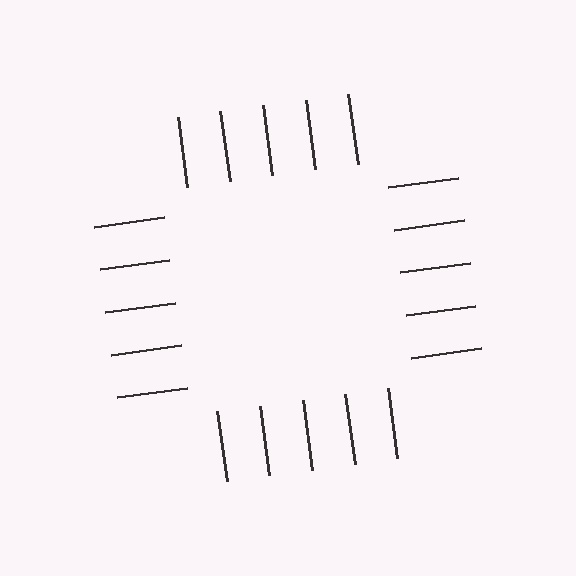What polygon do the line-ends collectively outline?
An illusory square — the line segments terminate on its edges but no continuous stroke is drawn.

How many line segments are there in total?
20 — 5 along each of the 4 edges.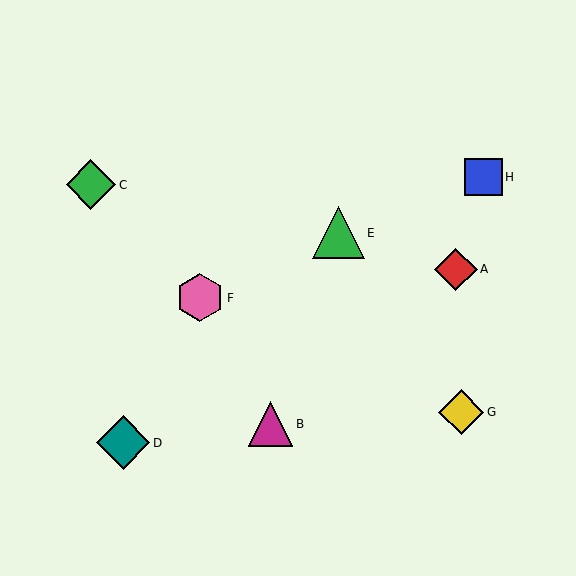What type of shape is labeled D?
Shape D is a teal diamond.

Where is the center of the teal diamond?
The center of the teal diamond is at (123, 443).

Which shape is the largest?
The teal diamond (labeled D) is the largest.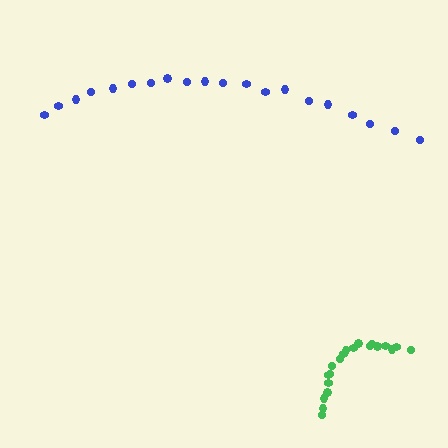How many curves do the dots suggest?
There are 2 distinct paths.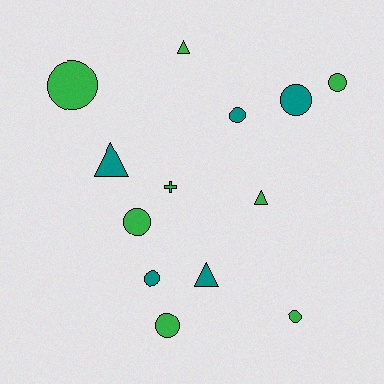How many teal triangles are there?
There are 2 teal triangles.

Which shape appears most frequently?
Circle, with 8 objects.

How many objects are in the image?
There are 13 objects.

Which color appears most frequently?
Green, with 8 objects.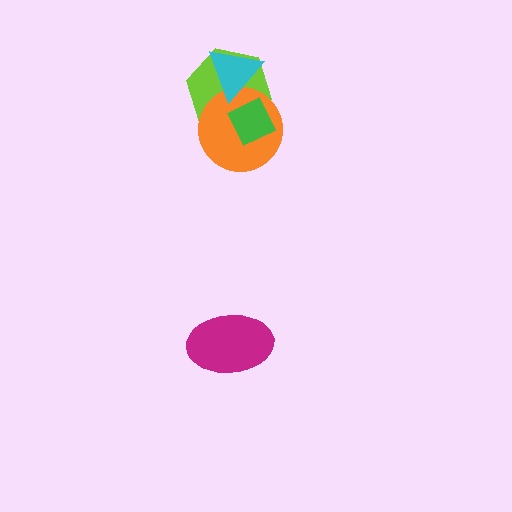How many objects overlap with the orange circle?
3 objects overlap with the orange circle.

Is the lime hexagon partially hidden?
Yes, it is partially covered by another shape.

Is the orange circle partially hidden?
Yes, it is partially covered by another shape.